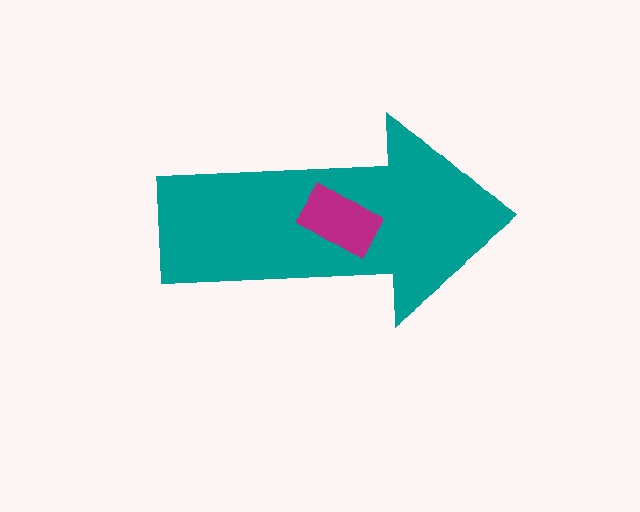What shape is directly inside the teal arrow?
The magenta rectangle.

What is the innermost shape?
The magenta rectangle.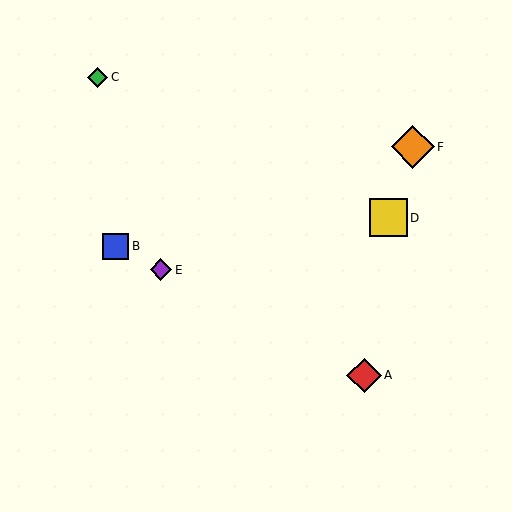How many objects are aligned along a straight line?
3 objects (A, B, E) are aligned along a straight line.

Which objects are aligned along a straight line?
Objects A, B, E are aligned along a straight line.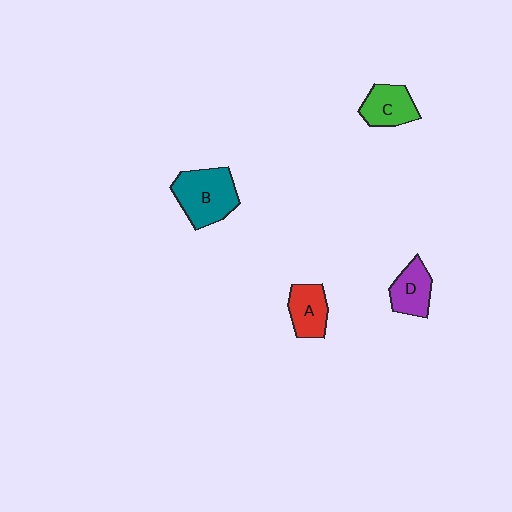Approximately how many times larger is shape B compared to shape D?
Approximately 1.6 times.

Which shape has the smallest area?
Shape D (purple).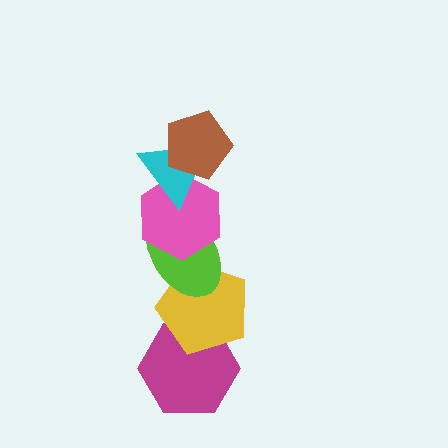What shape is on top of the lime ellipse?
The pink hexagon is on top of the lime ellipse.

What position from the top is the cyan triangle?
The cyan triangle is 2nd from the top.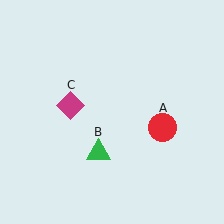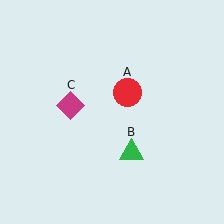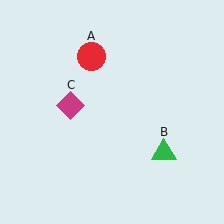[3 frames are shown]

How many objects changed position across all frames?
2 objects changed position: red circle (object A), green triangle (object B).